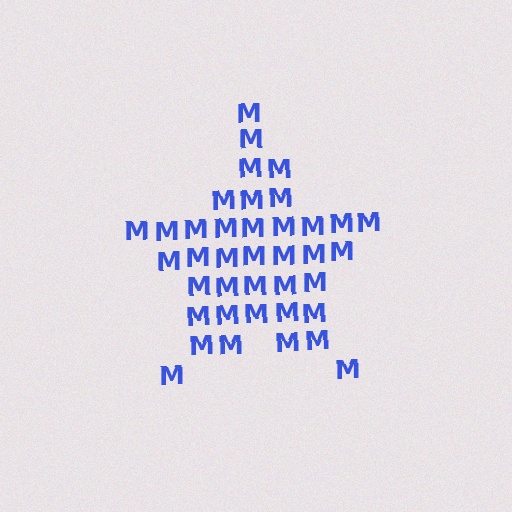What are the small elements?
The small elements are letter M's.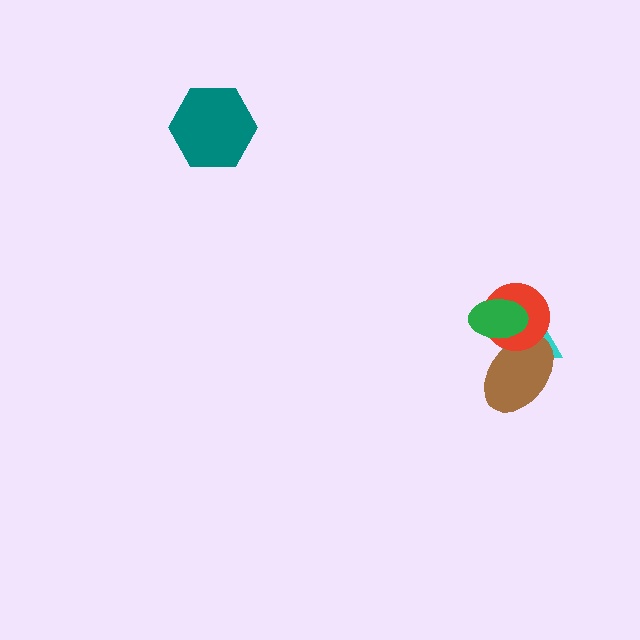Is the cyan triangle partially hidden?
Yes, it is partially covered by another shape.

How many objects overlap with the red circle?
3 objects overlap with the red circle.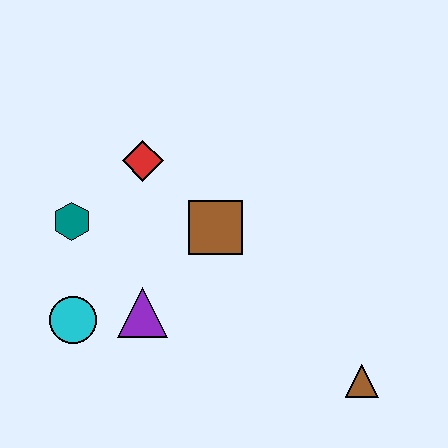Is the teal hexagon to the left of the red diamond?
Yes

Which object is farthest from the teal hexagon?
The brown triangle is farthest from the teal hexagon.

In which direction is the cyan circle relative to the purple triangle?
The cyan circle is to the left of the purple triangle.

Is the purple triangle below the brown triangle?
No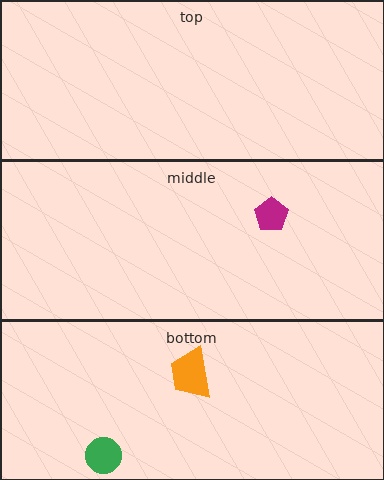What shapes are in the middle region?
The magenta pentagon.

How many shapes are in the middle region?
1.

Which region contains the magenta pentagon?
The middle region.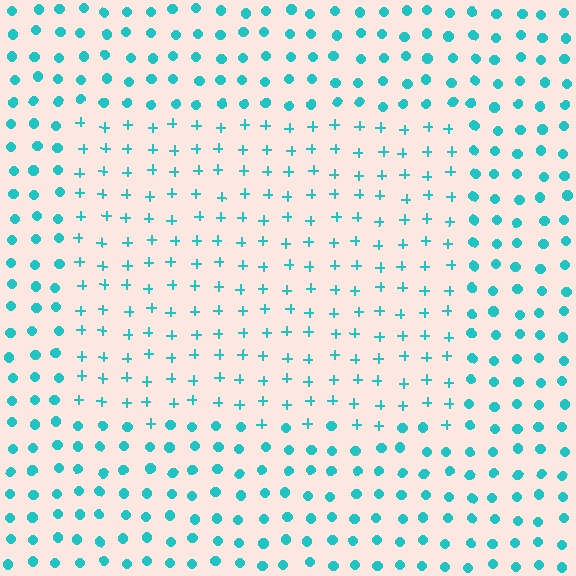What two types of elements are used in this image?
The image uses plus signs inside the rectangle region and circles outside it.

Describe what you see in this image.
The image is filled with small cyan elements arranged in a uniform grid. A rectangle-shaped region contains plus signs, while the surrounding area contains circles. The boundary is defined purely by the change in element shape.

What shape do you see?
I see a rectangle.